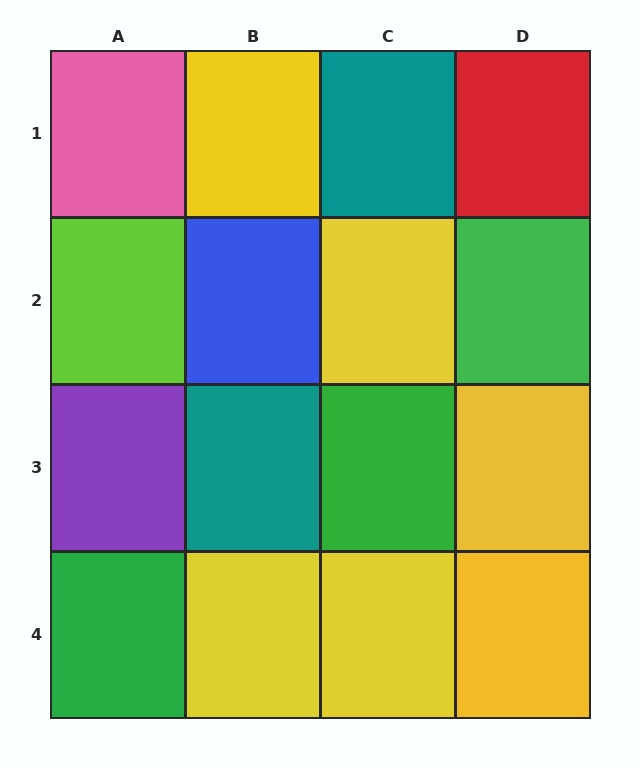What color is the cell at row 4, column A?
Green.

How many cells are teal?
2 cells are teal.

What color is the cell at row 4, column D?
Yellow.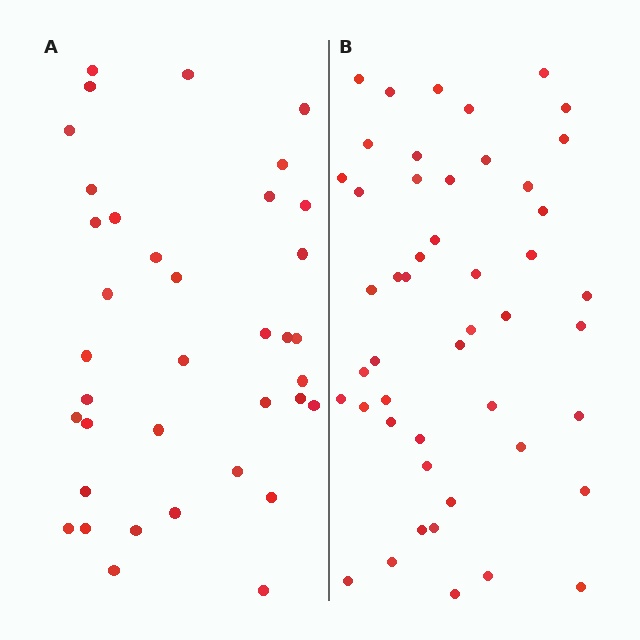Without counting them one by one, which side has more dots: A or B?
Region B (the right region) has more dots.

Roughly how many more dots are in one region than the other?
Region B has roughly 12 or so more dots than region A.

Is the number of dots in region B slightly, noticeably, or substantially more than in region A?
Region B has noticeably more, but not dramatically so. The ratio is roughly 1.3 to 1.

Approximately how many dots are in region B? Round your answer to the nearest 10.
About 50 dots. (The exact count is 48, which rounds to 50.)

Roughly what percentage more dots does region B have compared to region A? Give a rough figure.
About 30% more.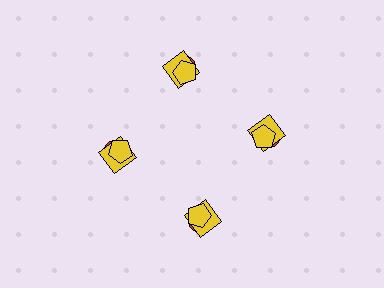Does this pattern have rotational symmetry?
Yes, this pattern has 4-fold rotational symmetry. It looks the same after rotating 90 degrees around the center.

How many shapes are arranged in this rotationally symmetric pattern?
There are 12 shapes, arranged in 4 groups of 3.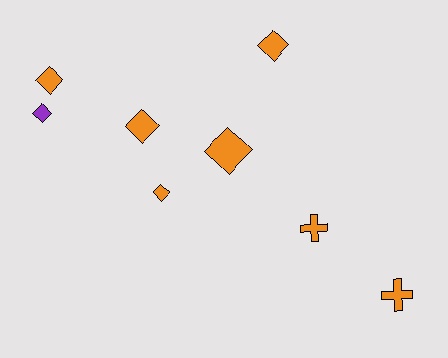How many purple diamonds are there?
There is 1 purple diamond.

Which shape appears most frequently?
Diamond, with 6 objects.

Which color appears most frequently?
Orange, with 7 objects.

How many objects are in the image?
There are 8 objects.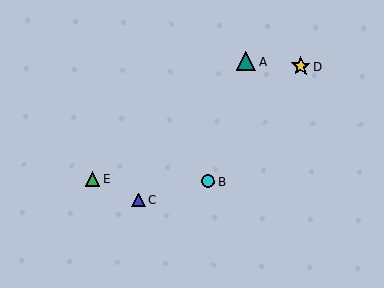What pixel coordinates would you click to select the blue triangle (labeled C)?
Click at (138, 200) to select the blue triangle C.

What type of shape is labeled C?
Shape C is a blue triangle.